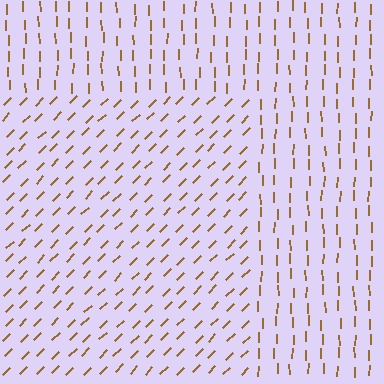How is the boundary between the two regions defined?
The boundary is defined purely by a change in line orientation (approximately 45 degrees difference). All lines are the same color and thickness.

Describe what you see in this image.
The image is filled with small brown line segments. A rectangle region in the image has lines oriented differently from the surrounding lines, creating a visible texture boundary.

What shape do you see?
I see a rectangle.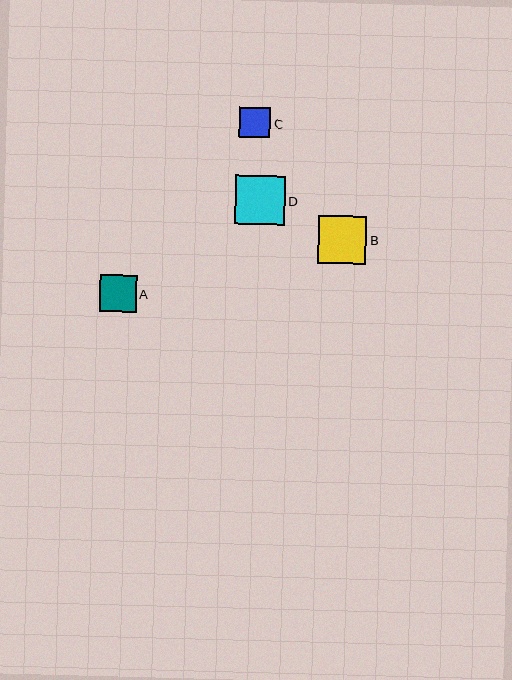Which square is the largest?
Square D is the largest with a size of approximately 50 pixels.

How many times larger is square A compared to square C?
Square A is approximately 1.2 times the size of square C.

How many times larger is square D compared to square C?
Square D is approximately 1.6 times the size of square C.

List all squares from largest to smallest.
From largest to smallest: D, B, A, C.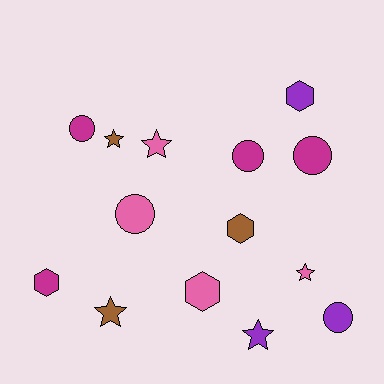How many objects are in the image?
There are 14 objects.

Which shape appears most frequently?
Circle, with 5 objects.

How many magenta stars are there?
There are no magenta stars.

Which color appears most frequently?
Pink, with 4 objects.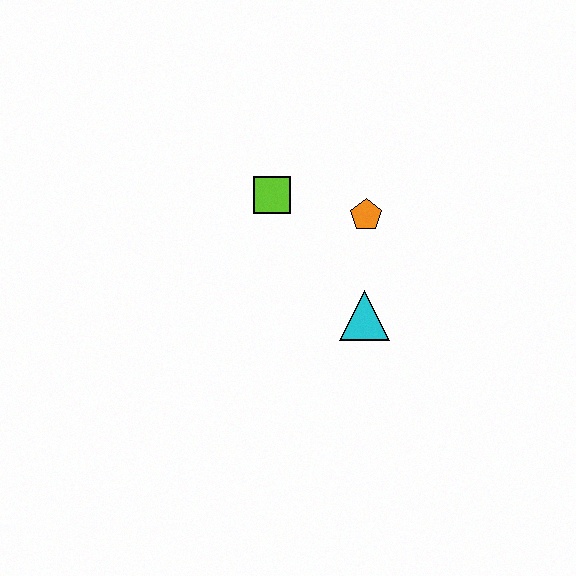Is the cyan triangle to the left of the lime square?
No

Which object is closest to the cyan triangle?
The orange pentagon is closest to the cyan triangle.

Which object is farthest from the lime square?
The cyan triangle is farthest from the lime square.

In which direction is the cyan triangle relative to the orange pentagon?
The cyan triangle is below the orange pentagon.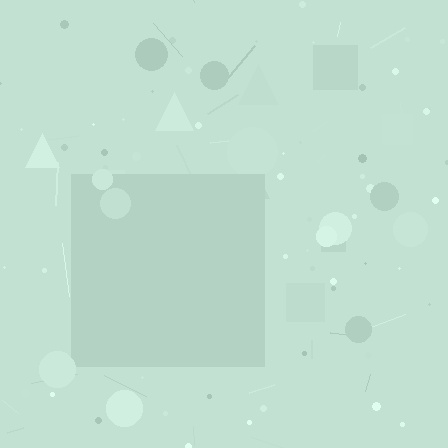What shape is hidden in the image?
A square is hidden in the image.